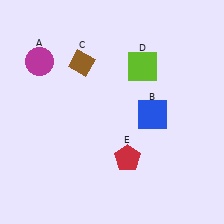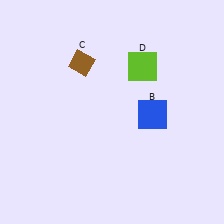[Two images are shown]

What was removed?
The magenta circle (A), the red pentagon (E) were removed in Image 2.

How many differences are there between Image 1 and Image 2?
There are 2 differences between the two images.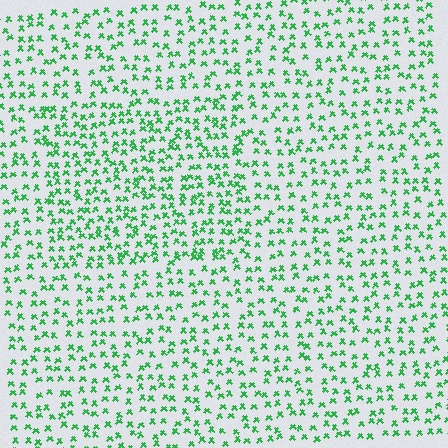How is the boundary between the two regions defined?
The boundary is defined by a change in element density (approximately 1.5x ratio). All elements are the same color, size, and shape.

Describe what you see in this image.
The image contains small green elements arranged at two different densities. A rectangle-shaped region is visible where the elements are more densely packed than the surrounding area.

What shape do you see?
I see a rectangle.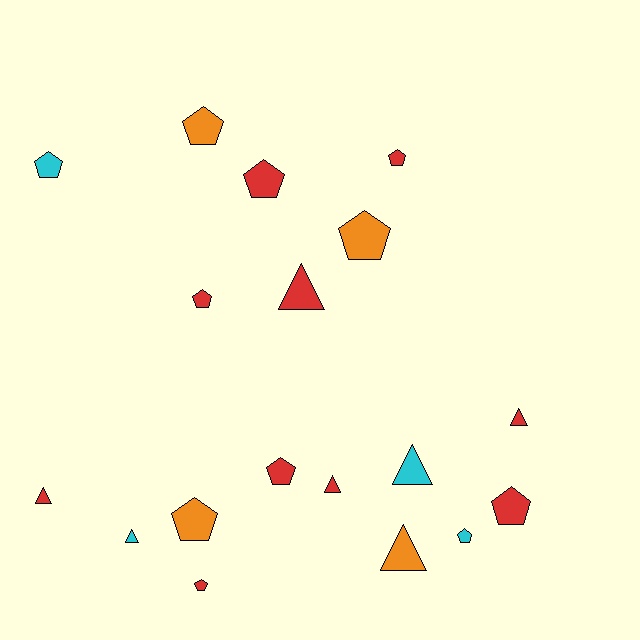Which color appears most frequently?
Red, with 10 objects.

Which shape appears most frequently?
Pentagon, with 11 objects.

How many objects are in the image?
There are 18 objects.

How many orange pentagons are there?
There are 3 orange pentagons.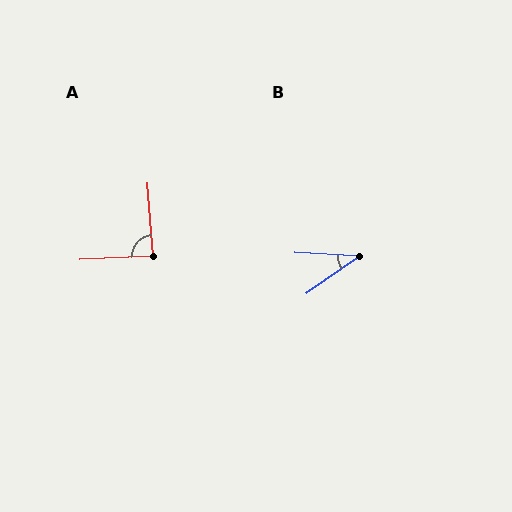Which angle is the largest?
A, at approximately 88 degrees.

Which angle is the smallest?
B, at approximately 38 degrees.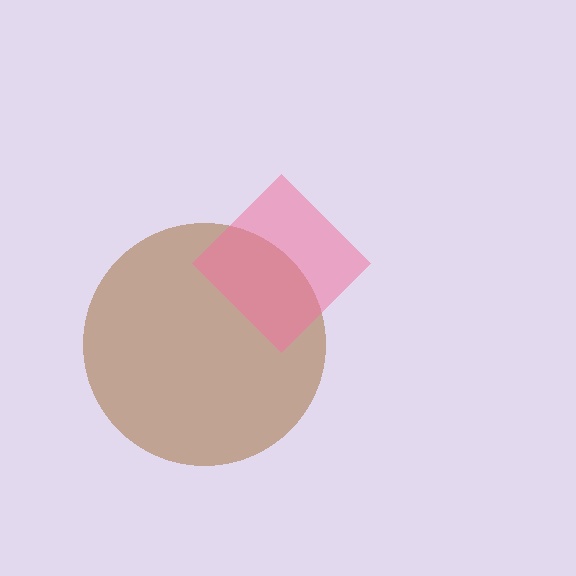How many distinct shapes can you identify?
There are 2 distinct shapes: a brown circle, a pink diamond.